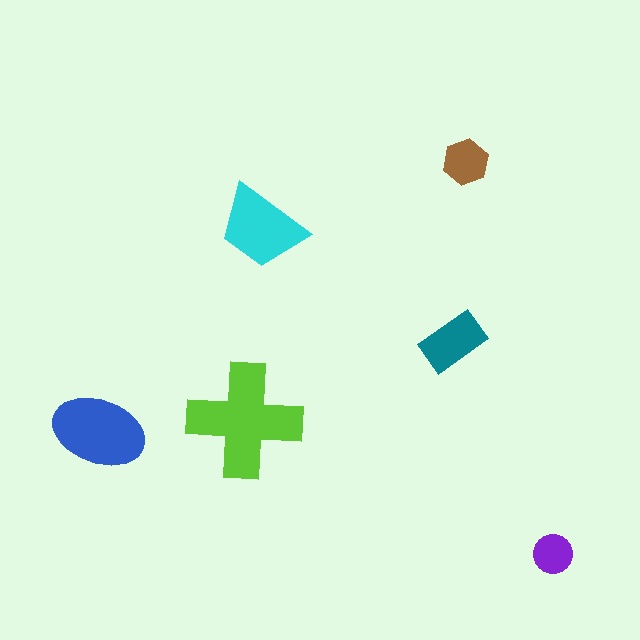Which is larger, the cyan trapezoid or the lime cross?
The lime cross.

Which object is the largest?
The lime cross.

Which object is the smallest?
The purple circle.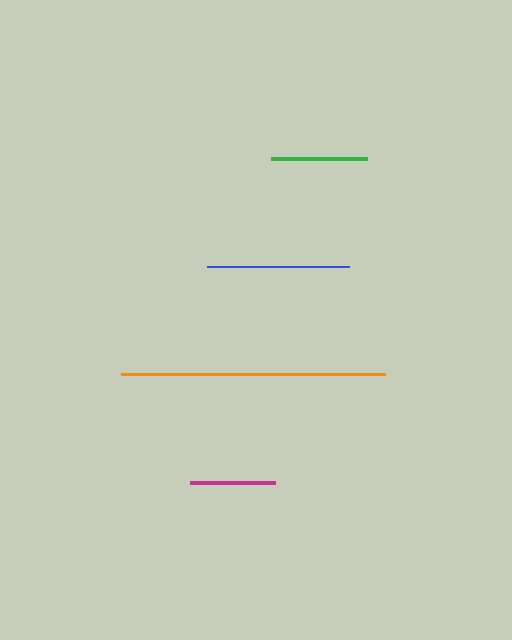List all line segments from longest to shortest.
From longest to shortest: orange, blue, green, magenta.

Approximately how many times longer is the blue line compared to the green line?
The blue line is approximately 1.5 times the length of the green line.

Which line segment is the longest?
The orange line is the longest at approximately 264 pixels.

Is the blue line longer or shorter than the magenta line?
The blue line is longer than the magenta line.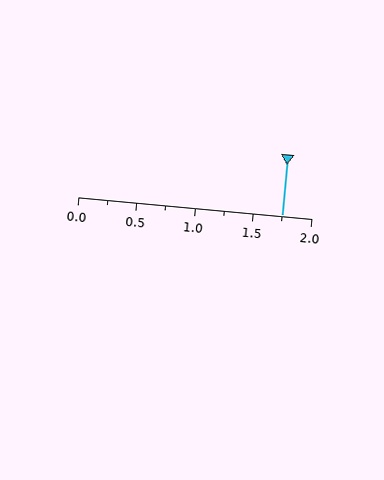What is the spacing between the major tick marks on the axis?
The major ticks are spaced 0.5 apart.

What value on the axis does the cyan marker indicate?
The marker indicates approximately 1.75.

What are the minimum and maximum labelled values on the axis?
The axis runs from 0.0 to 2.0.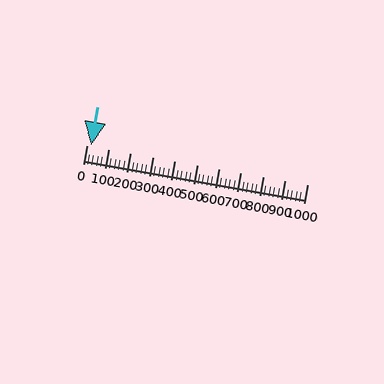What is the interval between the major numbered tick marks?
The major tick marks are spaced 100 units apart.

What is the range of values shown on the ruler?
The ruler shows values from 0 to 1000.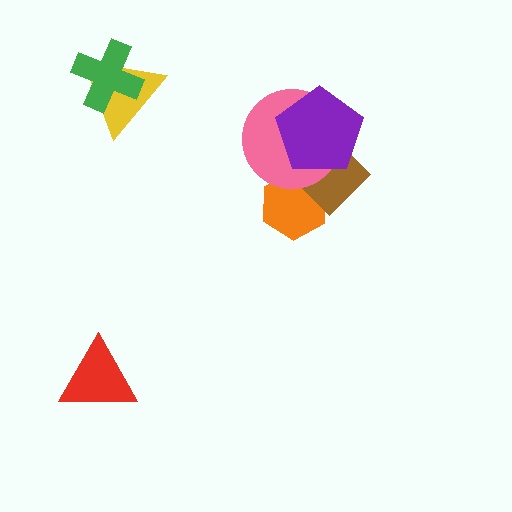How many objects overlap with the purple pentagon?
2 objects overlap with the purple pentagon.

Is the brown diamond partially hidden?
Yes, it is partially covered by another shape.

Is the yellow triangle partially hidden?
Yes, it is partially covered by another shape.